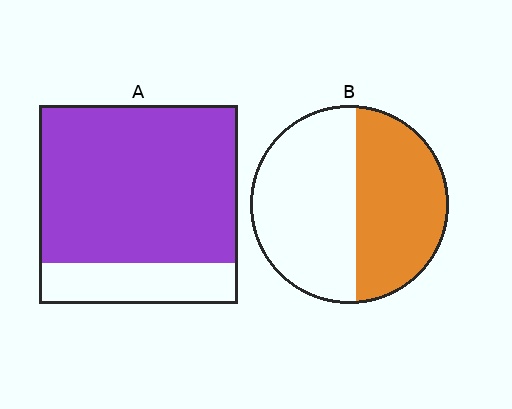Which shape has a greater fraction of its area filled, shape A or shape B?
Shape A.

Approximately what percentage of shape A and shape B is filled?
A is approximately 80% and B is approximately 45%.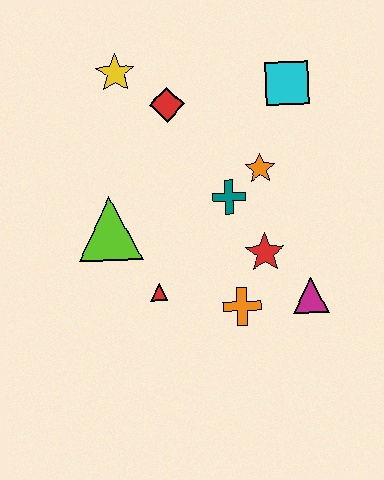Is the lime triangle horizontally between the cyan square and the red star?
No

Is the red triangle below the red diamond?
Yes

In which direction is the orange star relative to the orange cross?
The orange star is above the orange cross.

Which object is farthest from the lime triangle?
The cyan square is farthest from the lime triangle.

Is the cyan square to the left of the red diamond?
No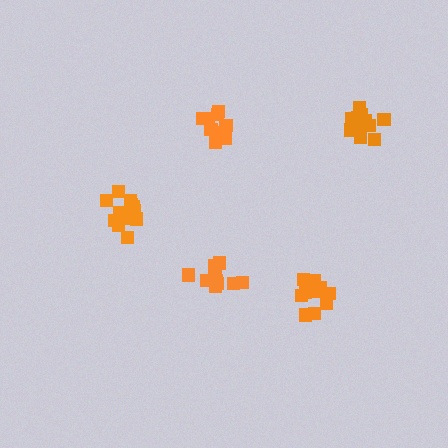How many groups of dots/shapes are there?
There are 5 groups.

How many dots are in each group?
Group 1: 15 dots, Group 2: 15 dots, Group 3: 10 dots, Group 4: 9 dots, Group 5: 11 dots (60 total).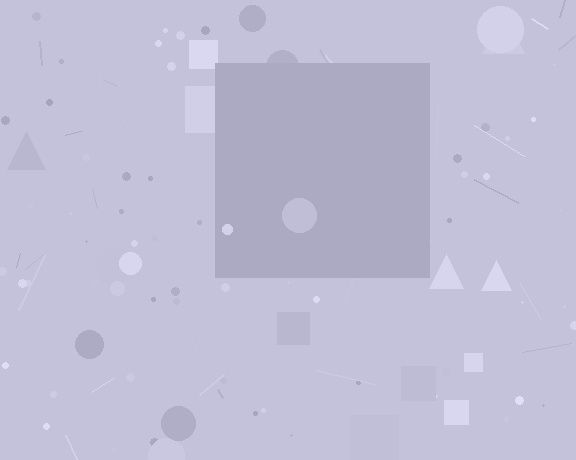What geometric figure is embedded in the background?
A square is embedded in the background.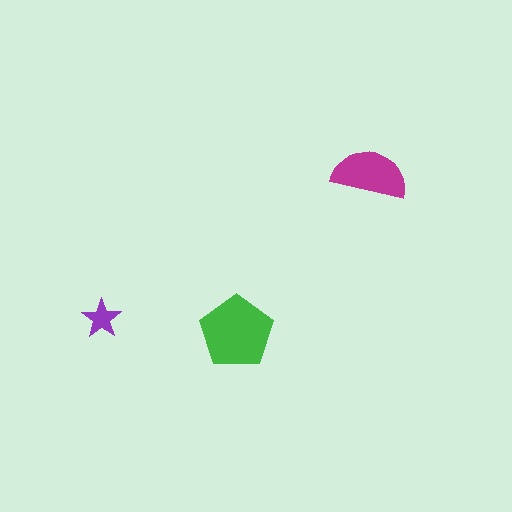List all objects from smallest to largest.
The purple star, the magenta semicircle, the green pentagon.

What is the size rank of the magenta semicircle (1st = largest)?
2nd.